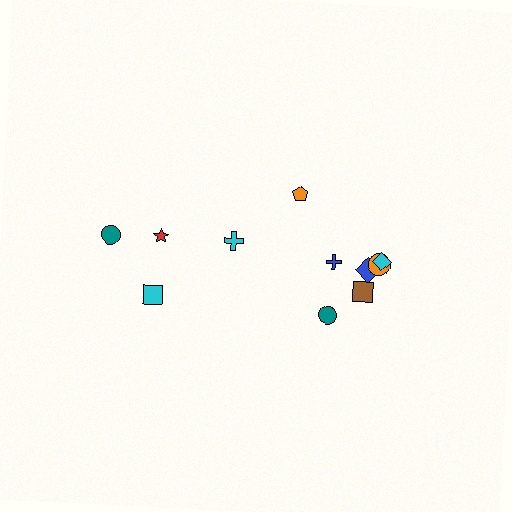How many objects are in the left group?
There are 4 objects.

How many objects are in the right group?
There are 7 objects.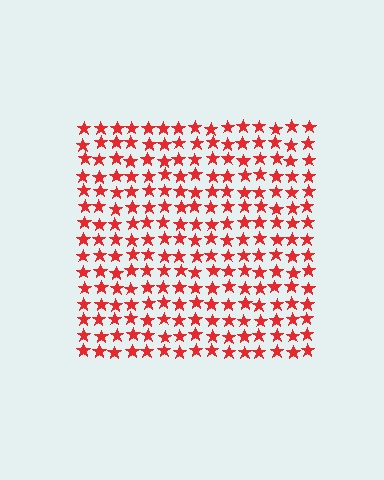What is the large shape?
The large shape is a square.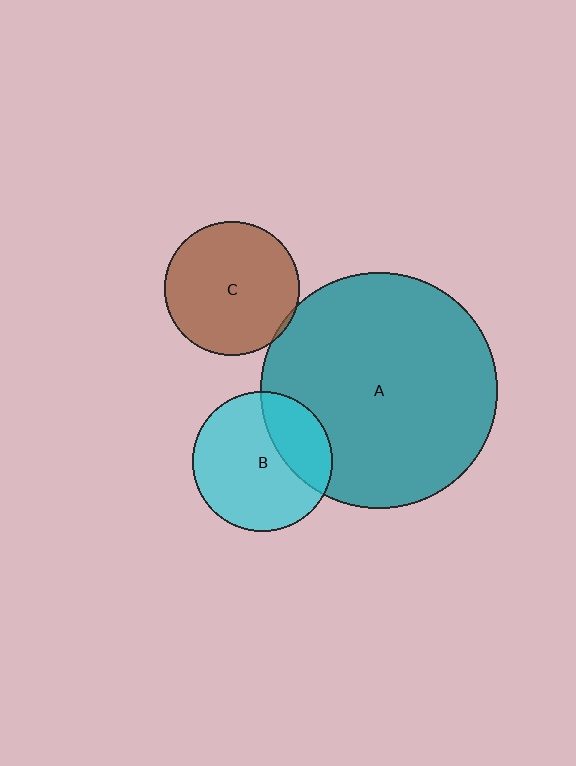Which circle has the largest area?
Circle A (teal).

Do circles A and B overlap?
Yes.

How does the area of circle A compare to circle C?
Approximately 3.1 times.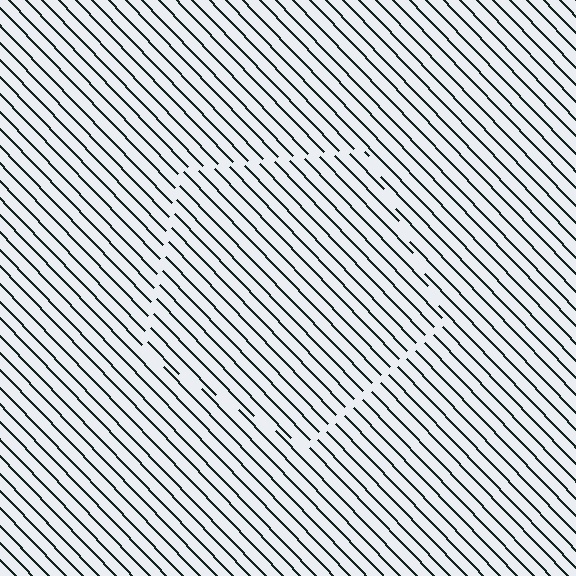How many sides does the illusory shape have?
5 sides — the line-ends trace a pentagon.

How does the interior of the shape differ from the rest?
The interior of the shape contains the same grating, shifted by half a period — the contour is defined by the phase discontinuity where line-ends from the inner and outer gratings abut.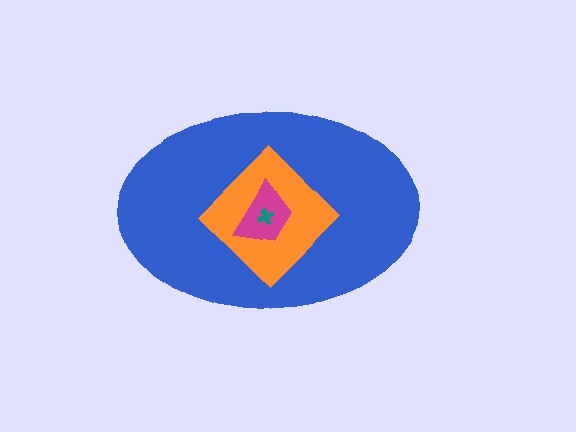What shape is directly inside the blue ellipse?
The orange diamond.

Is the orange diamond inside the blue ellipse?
Yes.